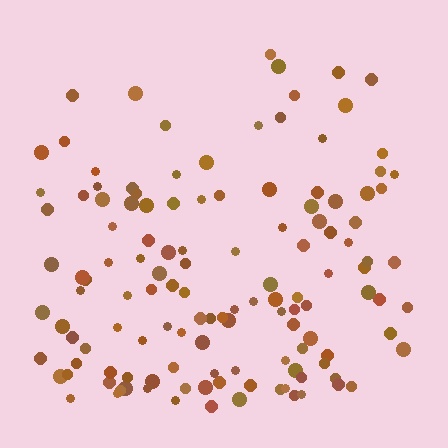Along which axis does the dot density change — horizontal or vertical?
Vertical.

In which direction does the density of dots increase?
From top to bottom, with the bottom side densest.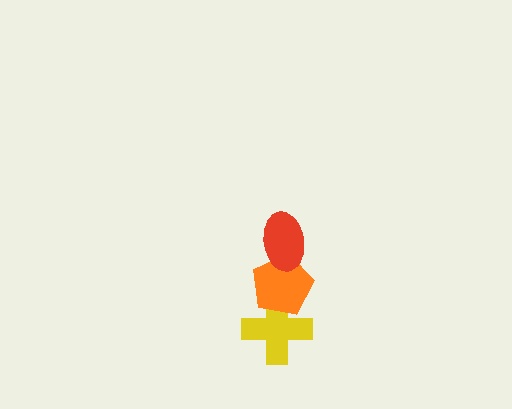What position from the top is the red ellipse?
The red ellipse is 1st from the top.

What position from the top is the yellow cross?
The yellow cross is 3rd from the top.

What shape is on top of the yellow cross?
The orange pentagon is on top of the yellow cross.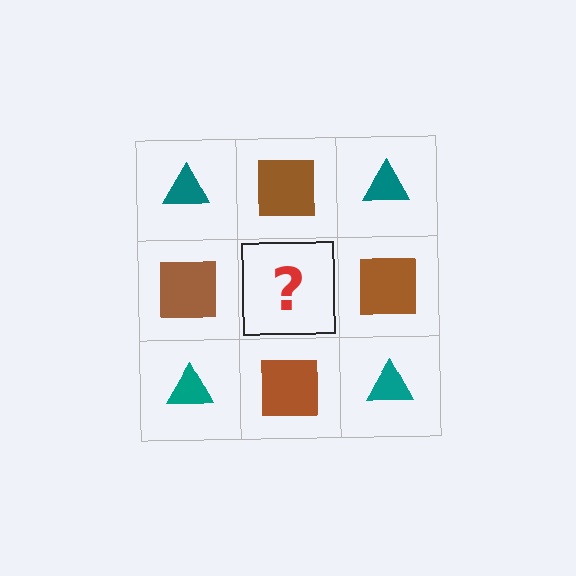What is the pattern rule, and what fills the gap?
The rule is that it alternates teal triangle and brown square in a checkerboard pattern. The gap should be filled with a teal triangle.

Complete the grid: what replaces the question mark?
The question mark should be replaced with a teal triangle.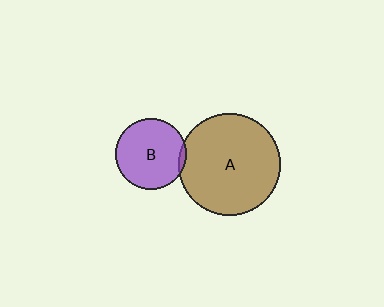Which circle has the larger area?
Circle A (brown).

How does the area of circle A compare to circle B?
Approximately 2.1 times.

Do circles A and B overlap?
Yes.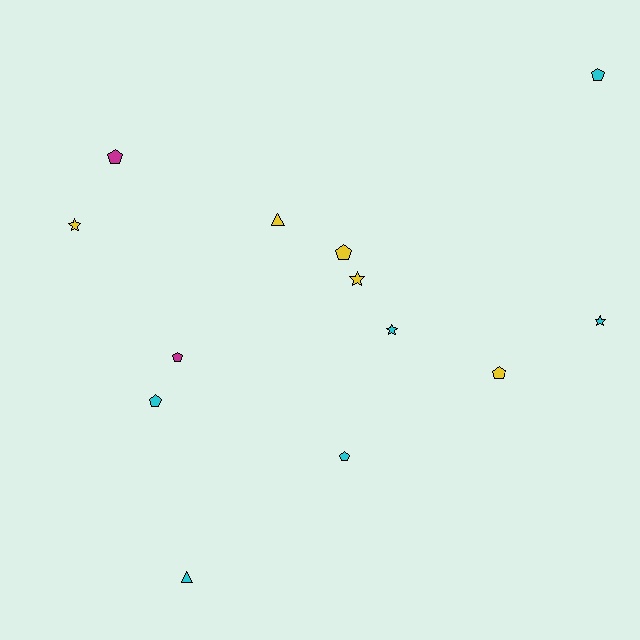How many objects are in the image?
There are 13 objects.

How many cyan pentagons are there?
There are 3 cyan pentagons.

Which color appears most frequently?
Cyan, with 6 objects.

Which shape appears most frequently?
Pentagon, with 7 objects.